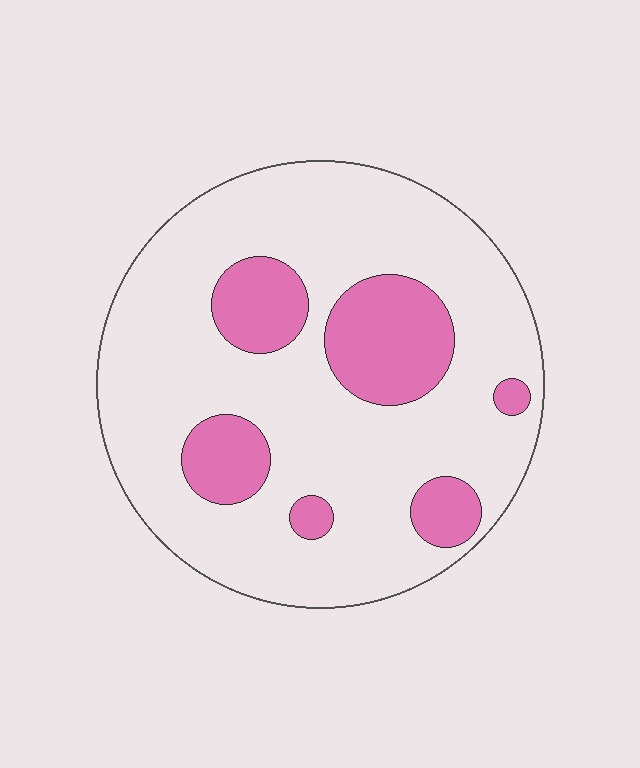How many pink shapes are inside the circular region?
6.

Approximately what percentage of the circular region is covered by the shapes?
Approximately 20%.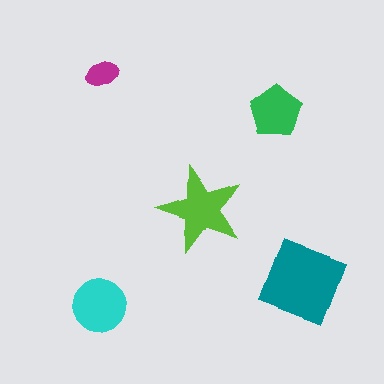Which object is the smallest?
The magenta ellipse.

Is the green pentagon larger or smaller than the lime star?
Smaller.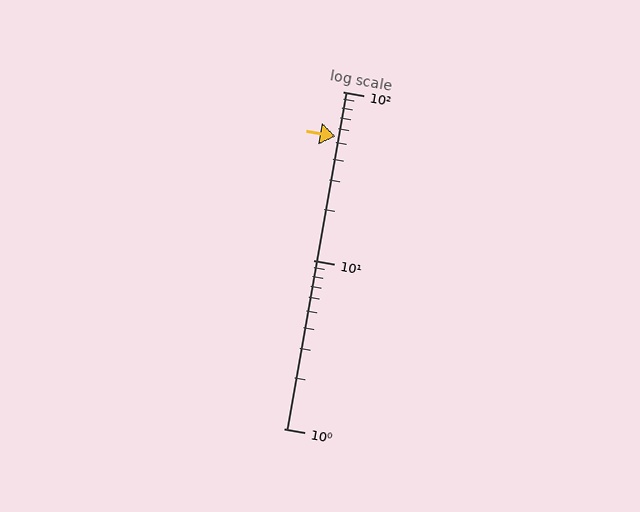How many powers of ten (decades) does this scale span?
The scale spans 2 decades, from 1 to 100.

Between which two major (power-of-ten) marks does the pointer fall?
The pointer is between 10 and 100.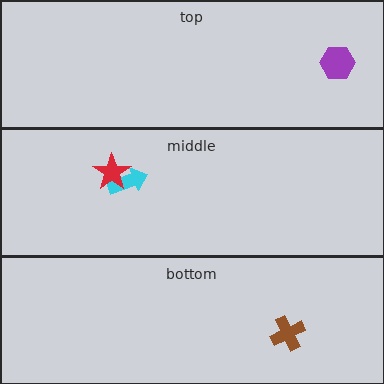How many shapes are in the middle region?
2.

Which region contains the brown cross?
The bottom region.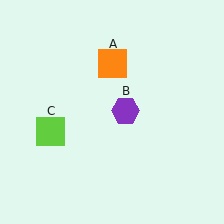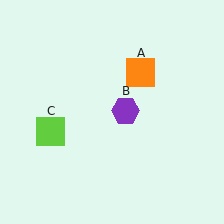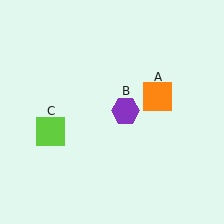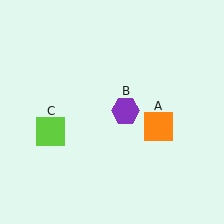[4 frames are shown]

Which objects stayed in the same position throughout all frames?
Purple hexagon (object B) and lime square (object C) remained stationary.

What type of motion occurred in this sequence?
The orange square (object A) rotated clockwise around the center of the scene.